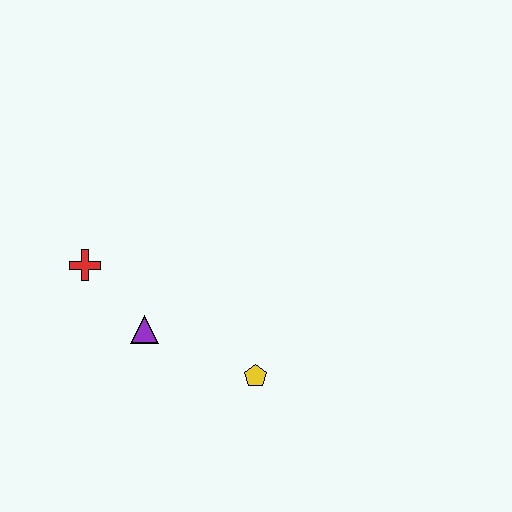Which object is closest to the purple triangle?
The red cross is closest to the purple triangle.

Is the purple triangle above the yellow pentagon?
Yes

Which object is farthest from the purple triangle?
The yellow pentagon is farthest from the purple triangle.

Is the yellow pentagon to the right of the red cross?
Yes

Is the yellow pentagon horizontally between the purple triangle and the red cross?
No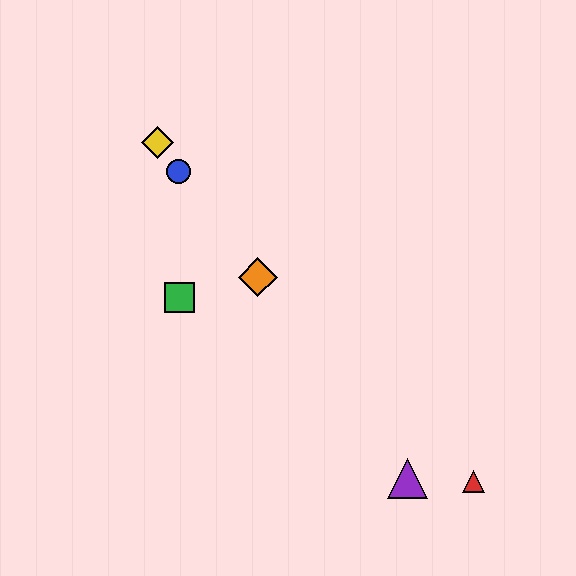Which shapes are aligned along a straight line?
The blue circle, the yellow diamond, the purple triangle, the orange diamond are aligned along a straight line.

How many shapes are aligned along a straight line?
4 shapes (the blue circle, the yellow diamond, the purple triangle, the orange diamond) are aligned along a straight line.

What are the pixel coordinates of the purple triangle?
The purple triangle is at (408, 478).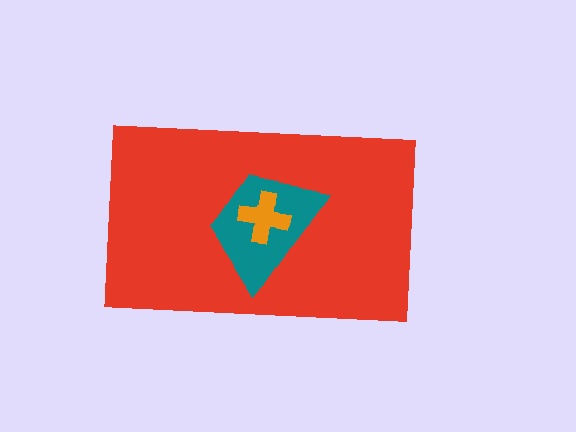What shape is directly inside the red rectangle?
The teal trapezoid.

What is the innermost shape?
The orange cross.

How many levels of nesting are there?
3.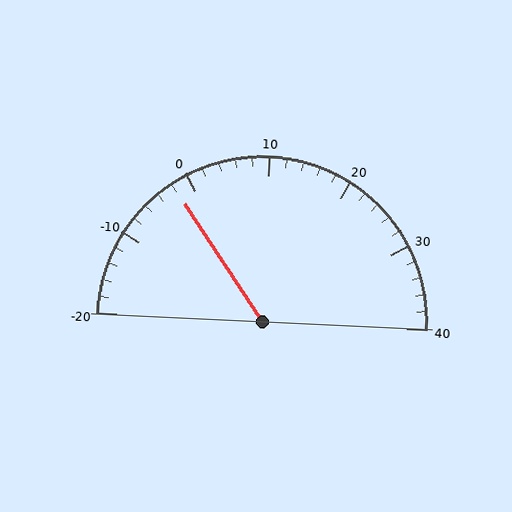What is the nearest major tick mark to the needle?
The nearest major tick mark is 0.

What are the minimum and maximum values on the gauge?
The gauge ranges from -20 to 40.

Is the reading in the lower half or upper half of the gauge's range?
The reading is in the lower half of the range (-20 to 40).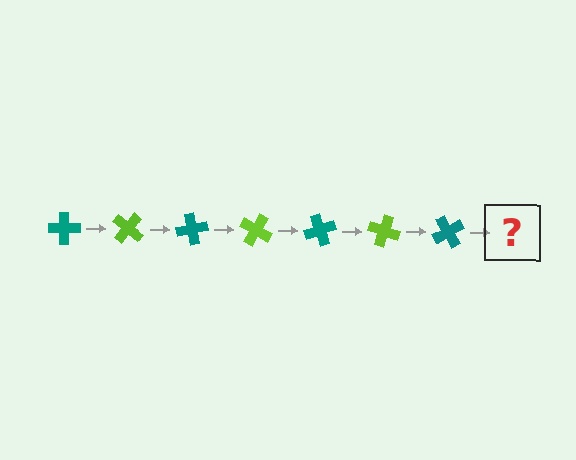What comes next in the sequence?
The next element should be a lime cross, rotated 280 degrees from the start.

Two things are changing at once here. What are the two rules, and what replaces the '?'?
The two rules are that it rotates 40 degrees each step and the color cycles through teal and lime. The '?' should be a lime cross, rotated 280 degrees from the start.